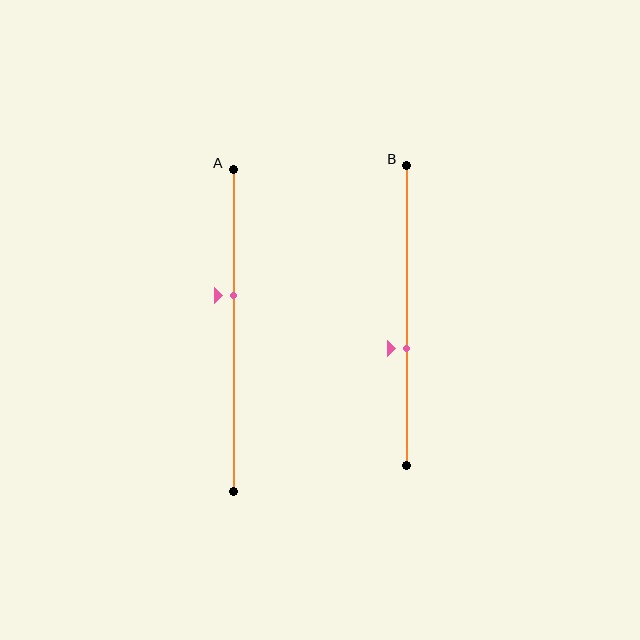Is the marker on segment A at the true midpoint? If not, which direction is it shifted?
No, the marker on segment A is shifted upward by about 11% of the segment length.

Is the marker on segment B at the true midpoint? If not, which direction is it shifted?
No, the marker on segment B is shifted downward by about 11% of the segment length.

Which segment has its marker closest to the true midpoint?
Segment A has its marker closest to the true midpoint.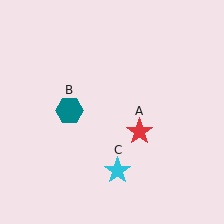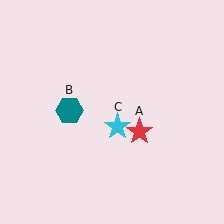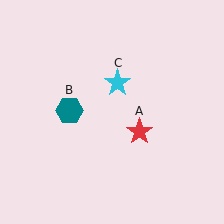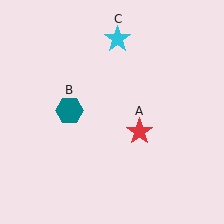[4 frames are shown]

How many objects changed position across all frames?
1 object changed position: cyan star (object C).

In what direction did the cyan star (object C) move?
The cyan star (object C) moved up.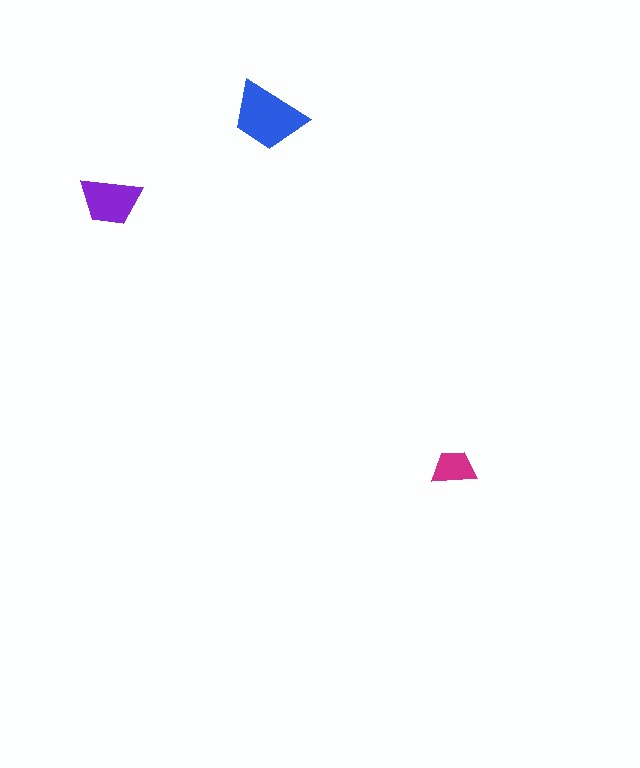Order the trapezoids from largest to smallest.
the blue one, the purple one, the magenta one.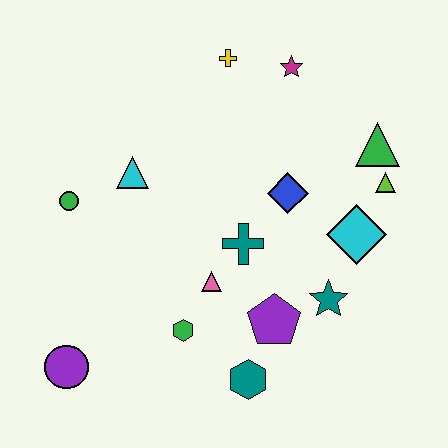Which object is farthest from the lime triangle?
The purple circle is farthest from the lime triangle.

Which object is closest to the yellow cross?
The magenta star is closest to the yellow cross.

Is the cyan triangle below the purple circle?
No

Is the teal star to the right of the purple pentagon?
Yes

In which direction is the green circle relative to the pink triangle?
The green circle is to the left of the pink triangle.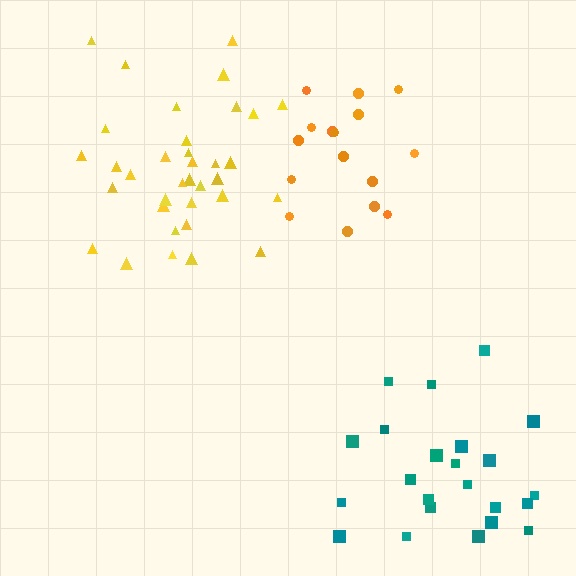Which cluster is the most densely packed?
Yellow.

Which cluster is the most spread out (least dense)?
Teal.